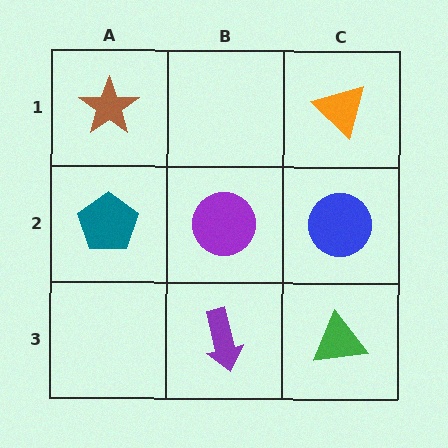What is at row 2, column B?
A purple circle.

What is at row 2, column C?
A blue circle.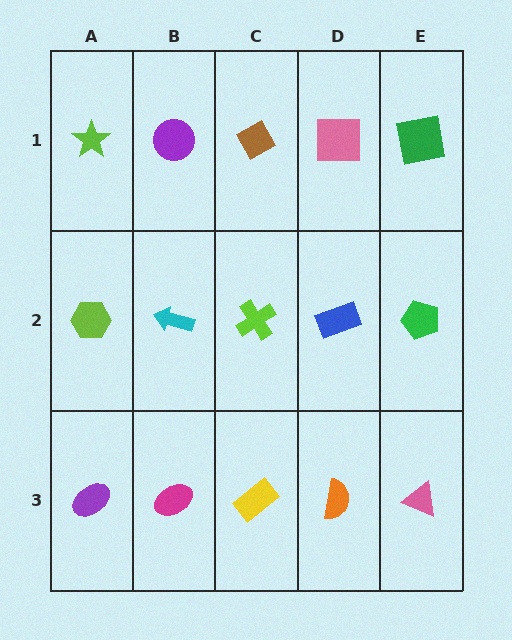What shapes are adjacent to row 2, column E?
A green square (row 1, column E), a pink triangle (row 3, column E), a blue rectangle (row 2, column D).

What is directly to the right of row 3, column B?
A yellow rectangle.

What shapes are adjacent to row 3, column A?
A lime hexagon (row 2, column A), a magenta ellipse (row 3, column B).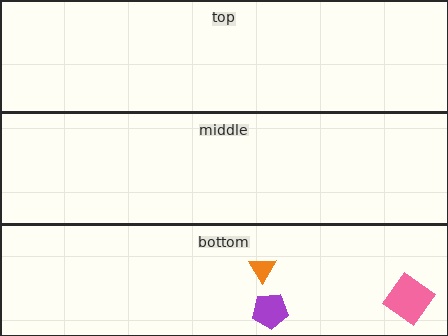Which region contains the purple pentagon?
The bottom region.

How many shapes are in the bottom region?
3.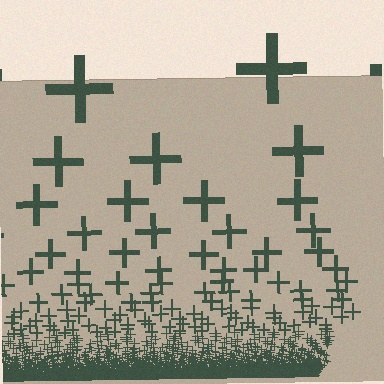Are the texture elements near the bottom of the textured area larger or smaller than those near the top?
Smaller. The gradient is inverted — elements near the bottom are smaller and denser.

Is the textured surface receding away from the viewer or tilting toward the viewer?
The surface appears to tilt toward the viewer. Texture elements get larger and sparser toward the top.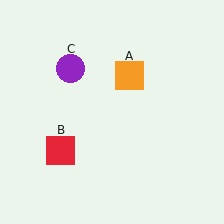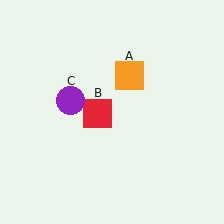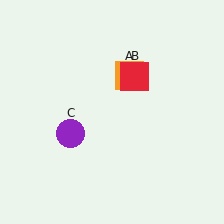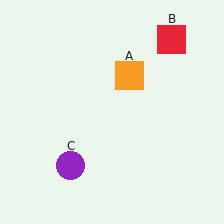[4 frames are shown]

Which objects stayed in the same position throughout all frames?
Orange square (object A) remained stationary.